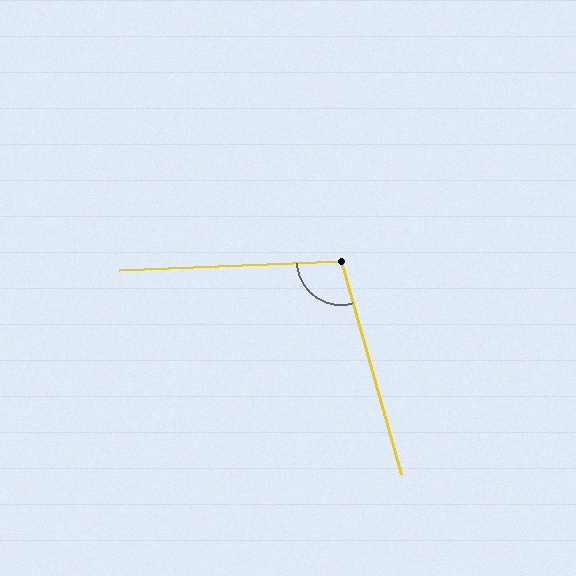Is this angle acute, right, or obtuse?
It is obtuse.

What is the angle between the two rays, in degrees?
Approximately 103 degrees.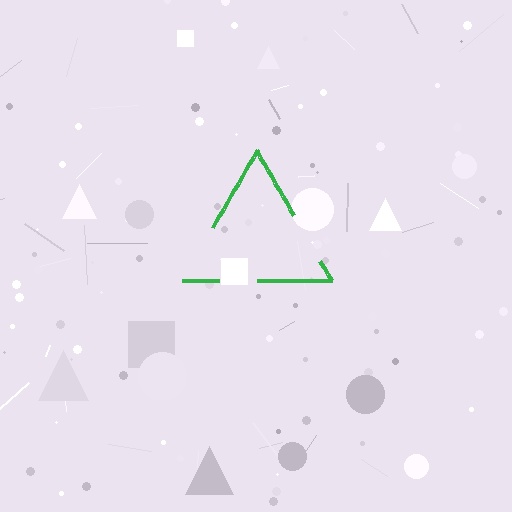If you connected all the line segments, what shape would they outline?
They would outline a triangle.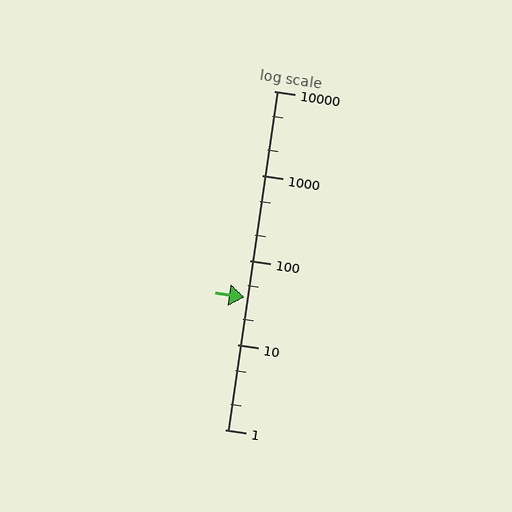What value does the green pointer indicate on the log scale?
The pointer indicates approximately 36.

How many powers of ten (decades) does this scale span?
The scale spans 4 decades, from 1 to 10000.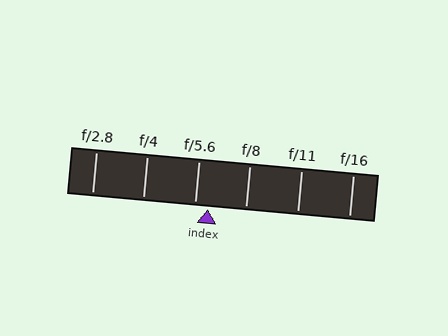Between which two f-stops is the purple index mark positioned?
The index mark is between f/5.6 and f/8.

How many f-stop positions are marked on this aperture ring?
There are 6 f-stop positions marked.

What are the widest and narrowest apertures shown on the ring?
The widest aperture shown is f/2.8 and the narrowest is f/16.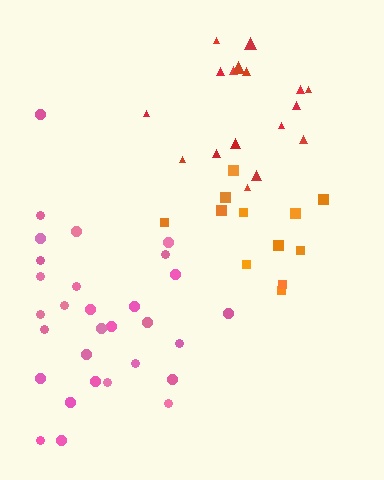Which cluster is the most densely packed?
Pink.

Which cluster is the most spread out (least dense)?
Orange.